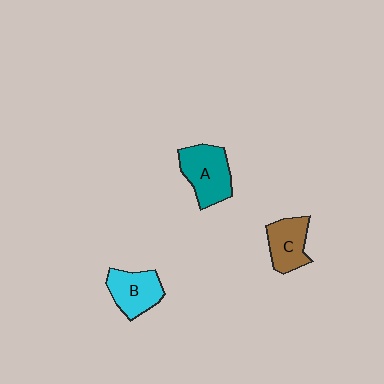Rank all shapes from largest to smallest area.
From largest to smallest: A (teal), B (cyan), C (brown).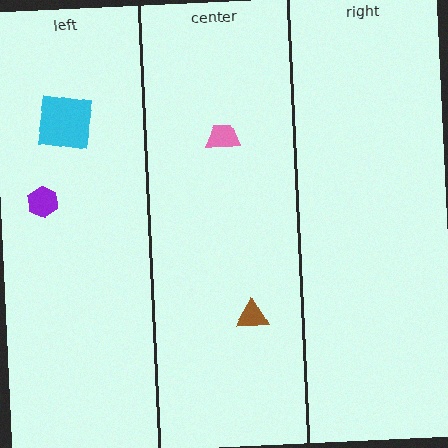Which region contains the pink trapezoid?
The center region.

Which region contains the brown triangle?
The center region.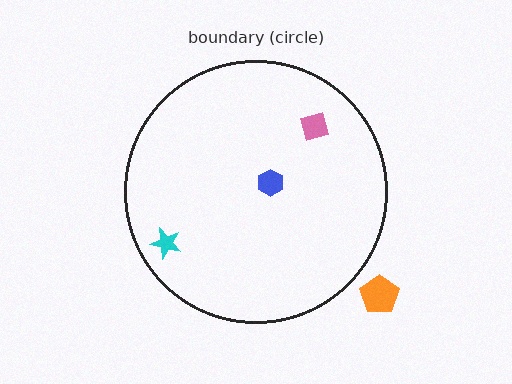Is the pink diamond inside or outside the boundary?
Inside.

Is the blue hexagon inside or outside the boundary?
Inside.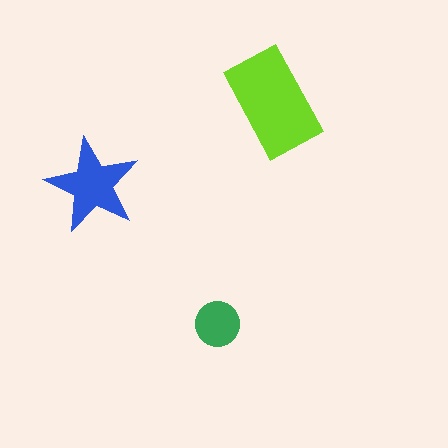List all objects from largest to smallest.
The lime rectangle, the blue star, the green circle.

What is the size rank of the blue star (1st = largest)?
2nd.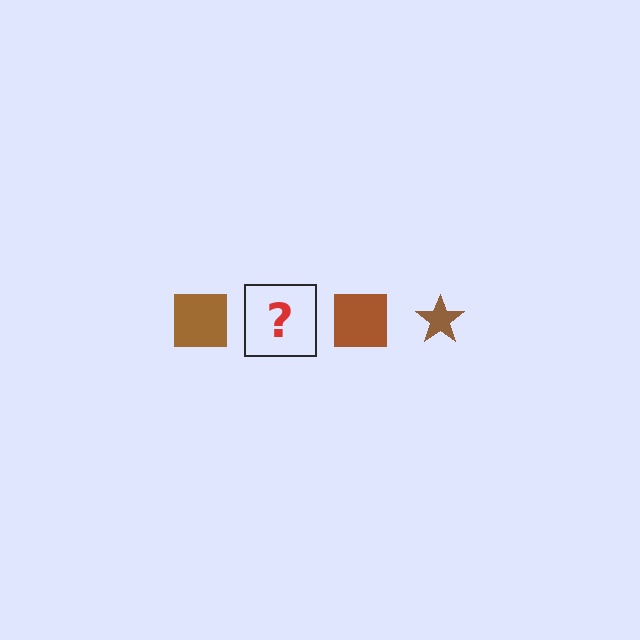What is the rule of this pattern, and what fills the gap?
The rule is that the pattern cycles through square, star shapes in brown. The gap should be filled with a brown star.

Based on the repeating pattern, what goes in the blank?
The blank should be a brown star.